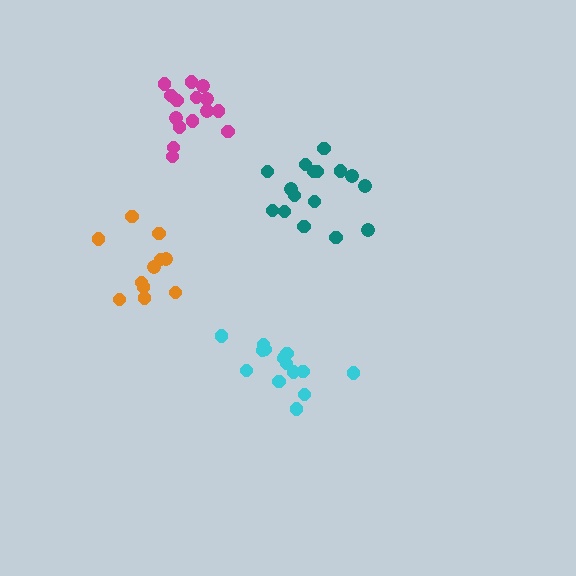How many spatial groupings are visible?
There are 4 spatial groupings.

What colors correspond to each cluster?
The clusters are colored: orange, teal, cyan, magenta.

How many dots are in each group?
Group 1: 11 dots, Group 2: 16 dots, Group 3: 15 dots, Group 4: 15 dots (57 total).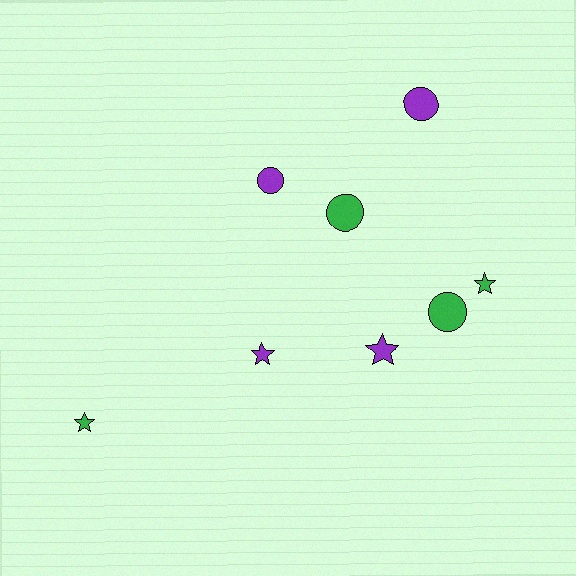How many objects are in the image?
There are 8 objects.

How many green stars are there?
There are 2 green stars.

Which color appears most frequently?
Purple, with 4 objects.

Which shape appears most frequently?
Circle, with 4 objects.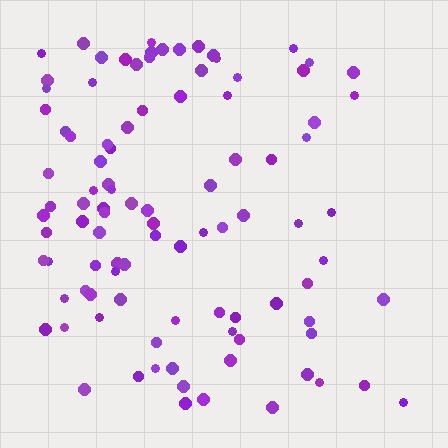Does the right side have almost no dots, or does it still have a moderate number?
Still a moderate number, just noticeably fewer than the left.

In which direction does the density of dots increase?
From right to left, with the left side densest.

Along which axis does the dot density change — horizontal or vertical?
Horizontal.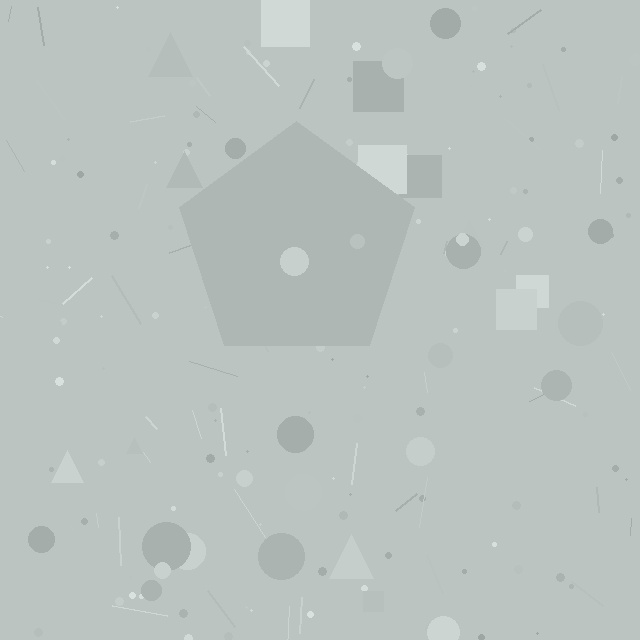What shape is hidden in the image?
A pentagon is hidden in the image.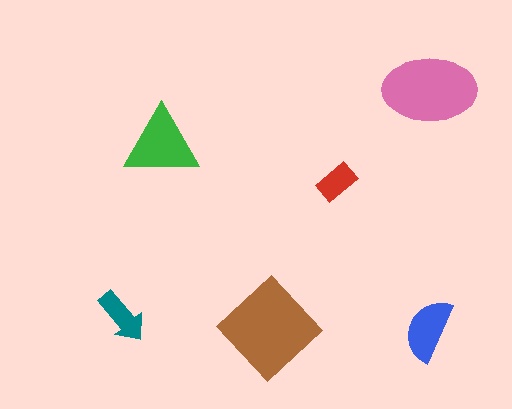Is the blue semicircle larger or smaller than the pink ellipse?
Smaller.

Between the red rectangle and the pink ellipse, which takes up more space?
The pink ellipse.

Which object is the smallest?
The red rectangle.